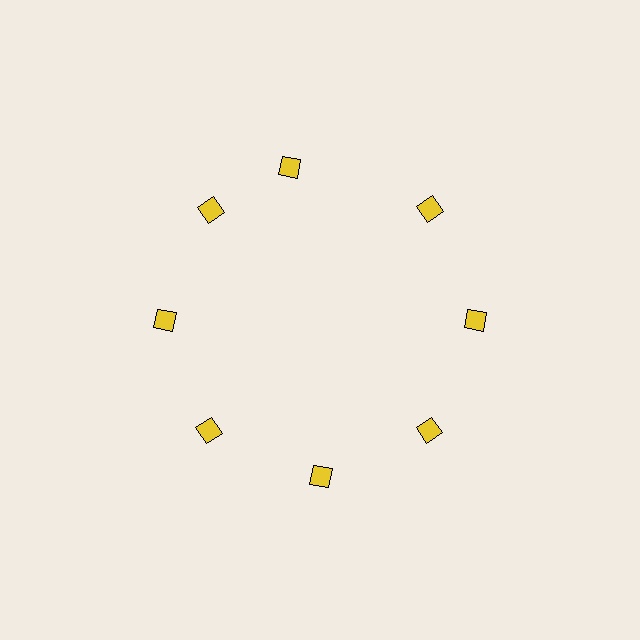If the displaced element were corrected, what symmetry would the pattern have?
It would have 8-fold rotational symmetry — the pattern would map onto itself every 45 degrees.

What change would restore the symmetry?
The symmetry would be restored by rotating it back into even spacing with its neighbors so that all 8 diamonds sit at equal angles and equal distance from the center.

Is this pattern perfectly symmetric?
No. The 8 yellow diamonds are arranged in a ring, but one element near the 12 o'clock position is rotated out of alignment along the ring, breaking the 8-fold rotational symmetry.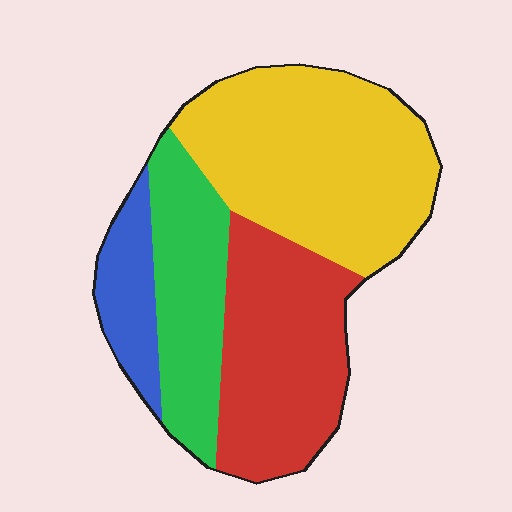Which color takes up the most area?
Yellow, at roughly 40%.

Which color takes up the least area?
Blue, at roughly 10%.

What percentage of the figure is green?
Green takes up about one fifth (1/5) of the figure.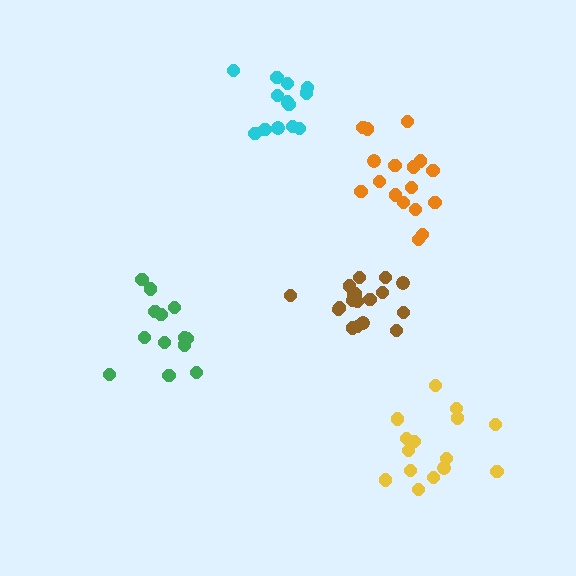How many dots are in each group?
Group 1: 15 dots, Group 2: 18 dots, Group 3: 18 dots, Group 4: 13 dots, Group 5: 13 dots (77 total).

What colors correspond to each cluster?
The clusters are colored: yellow, brown, orange, cyan, green.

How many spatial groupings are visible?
There are 5 spatial groupings.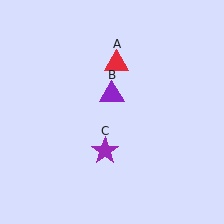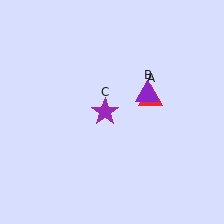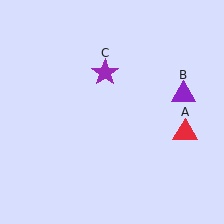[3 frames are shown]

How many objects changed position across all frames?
3 objects changed position: red triangle (object A), purple triangle (object B), purple star (object C).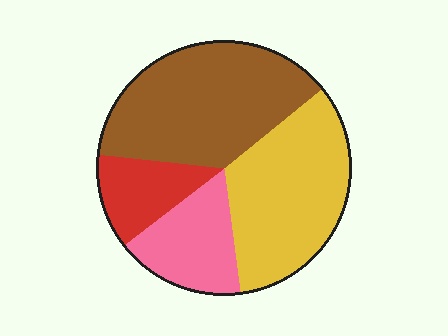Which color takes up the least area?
Red, at roughly 10%.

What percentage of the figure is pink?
Pink takes up about one sixth (1/6) of the figure.